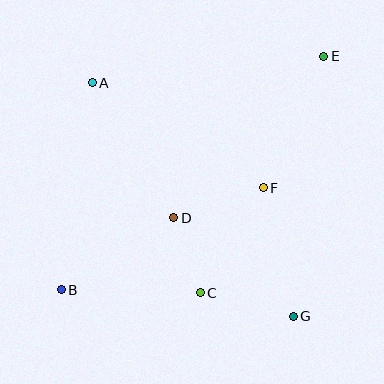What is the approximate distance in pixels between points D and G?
The distance between D and G is approximately 155 pixels.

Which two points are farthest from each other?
Points B and E are farthest from each other.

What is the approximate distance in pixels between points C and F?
The distance between C and F is approximately 123 pixels.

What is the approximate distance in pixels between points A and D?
The distance between A and D is approximately 158 pixels.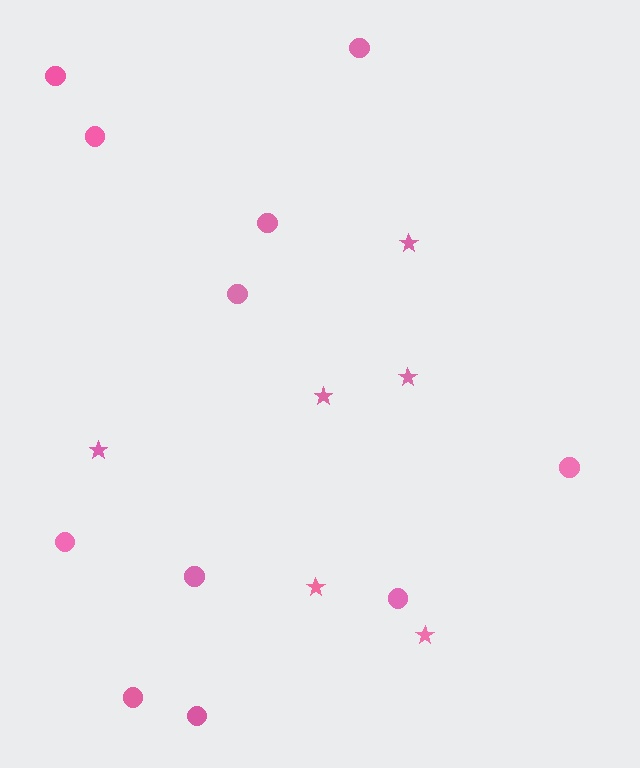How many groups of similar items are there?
There are 2 groups: one group of circles (11) and one group of stars (6).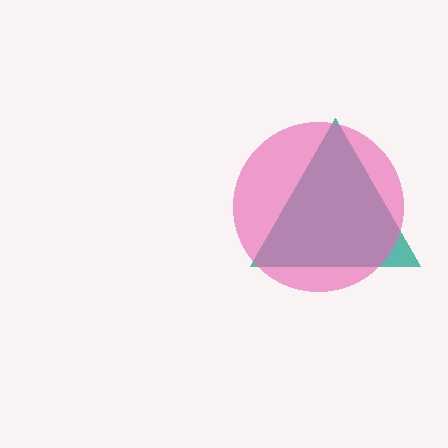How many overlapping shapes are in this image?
There are 2 overlapping shapes in the image.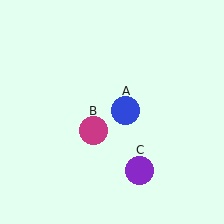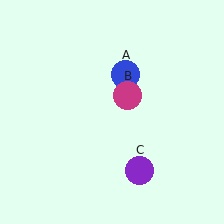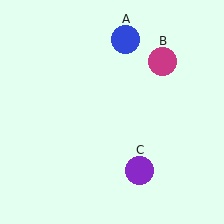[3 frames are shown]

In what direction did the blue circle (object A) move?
The blue circle (object A) moved up.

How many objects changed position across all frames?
2 objects changed position: blue circle (object A), magenta circle (object B).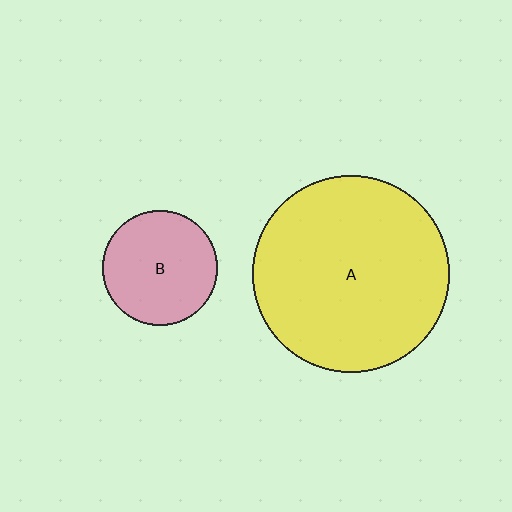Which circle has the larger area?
Circle A (yellow).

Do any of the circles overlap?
No, none of the circles overlap.